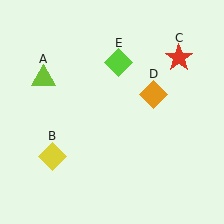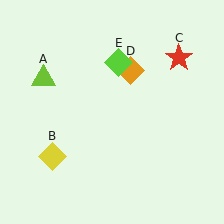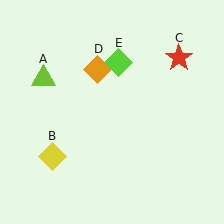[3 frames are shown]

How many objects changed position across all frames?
1 object changed position: orange diamond (object D).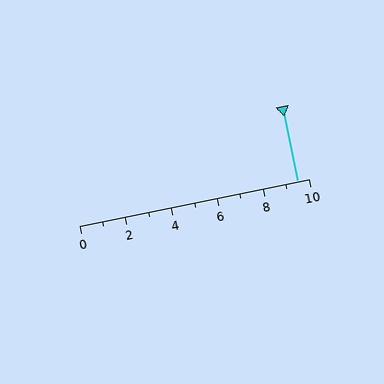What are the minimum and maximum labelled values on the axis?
The axis runs from 0 to 10.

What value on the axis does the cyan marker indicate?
The marker indicates approximately 9.5.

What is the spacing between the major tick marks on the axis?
The major ticks are spaced 2 apart.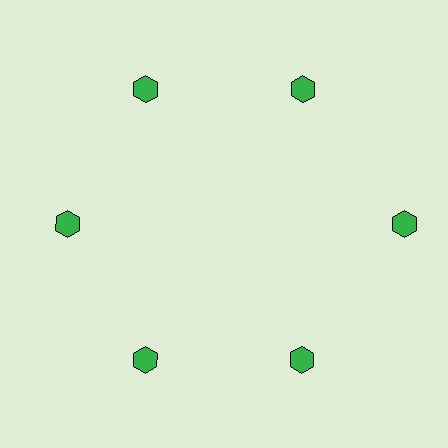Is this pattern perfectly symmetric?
No. The 6 green hexagons are arranged in a ring, but one element near the 3 o'clock position is pushed outward from the center, breaking the 6-fold rotational symmetry.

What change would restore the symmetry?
The symmetry would be restored by moving it inward, back onto the ring so that all 6 hexagons sit at equal angles and equal distance from the center.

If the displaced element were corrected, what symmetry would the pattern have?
It would have 6-fold rotational symmetry — the pattern would map onto itself every 60 degrees.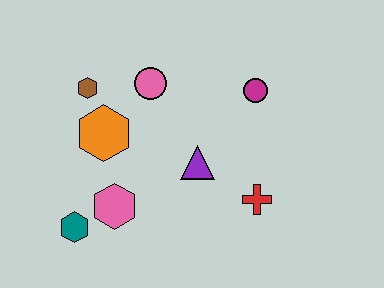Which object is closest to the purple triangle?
The red cross is closest to the purple triangle.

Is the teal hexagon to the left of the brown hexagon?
Yes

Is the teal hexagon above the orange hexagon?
No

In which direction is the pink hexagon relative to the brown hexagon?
The pink hexagon is below the brown hexagon.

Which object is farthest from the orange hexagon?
The red cross is farthest from the orange hexagon.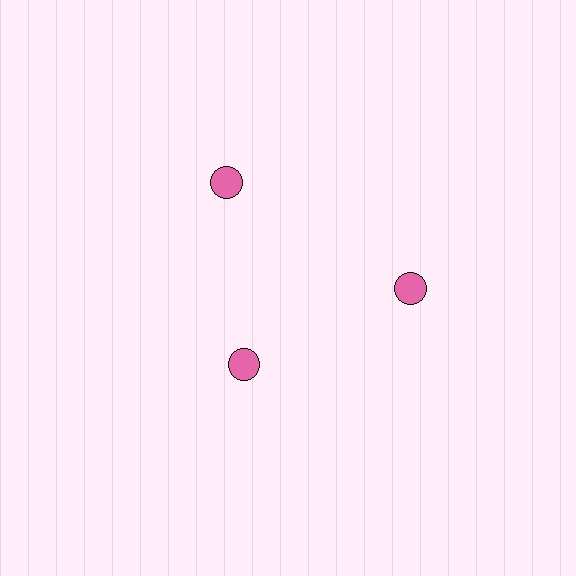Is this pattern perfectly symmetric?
No. The 3 pink circles are arranged in a ring, but one element near the 7 o'clock position is pulled inward toward the center, breaking the 3-fold rotational symmetry.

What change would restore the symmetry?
The symmetry would be restored by moving it outward, back onto the ring so that all 3 circles sit at equal angles and equal distance from the center.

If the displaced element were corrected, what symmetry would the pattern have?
It would have 3-fold rotational symmetry — the pattern would map onto itself every 120 degrees.